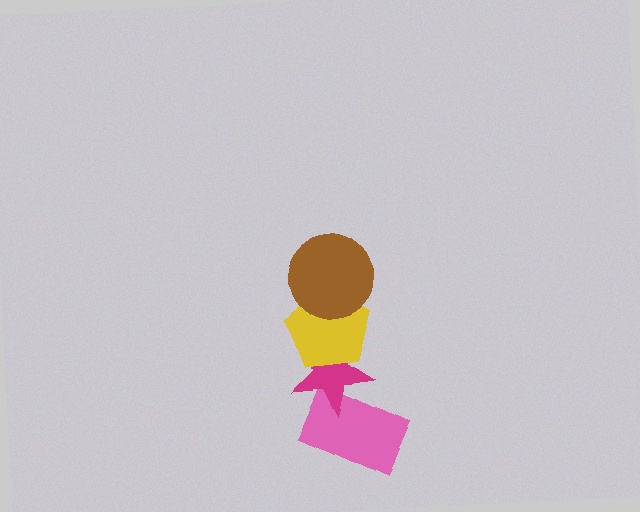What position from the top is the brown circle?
The brown circle is 1st from the top.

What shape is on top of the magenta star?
The yellow pentagon is on top of the magenta star.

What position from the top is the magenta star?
The magenta star is 3rd from the top.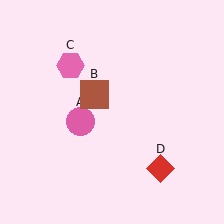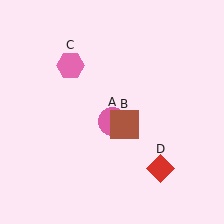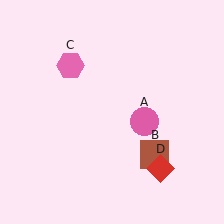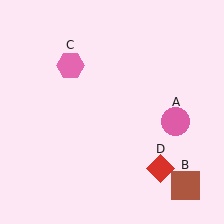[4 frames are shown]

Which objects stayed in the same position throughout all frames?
Pink hexagon (object C) and red diamond (object D) remained stationary.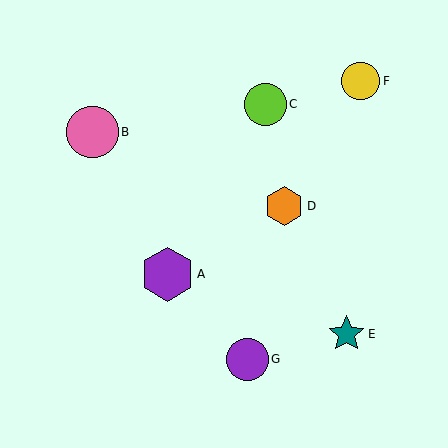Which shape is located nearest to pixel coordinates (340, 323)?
The teal star (labeled E) at (347, 334) is nearest to that location.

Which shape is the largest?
The purple hexagon (labeled A) is the largest.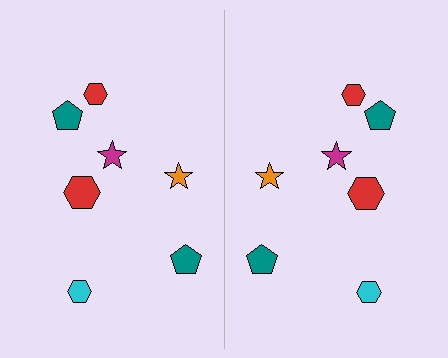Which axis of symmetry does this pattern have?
The pattern has a vertical axis of symmetry running through the center of the image.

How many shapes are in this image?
There are 14 shapes in this image.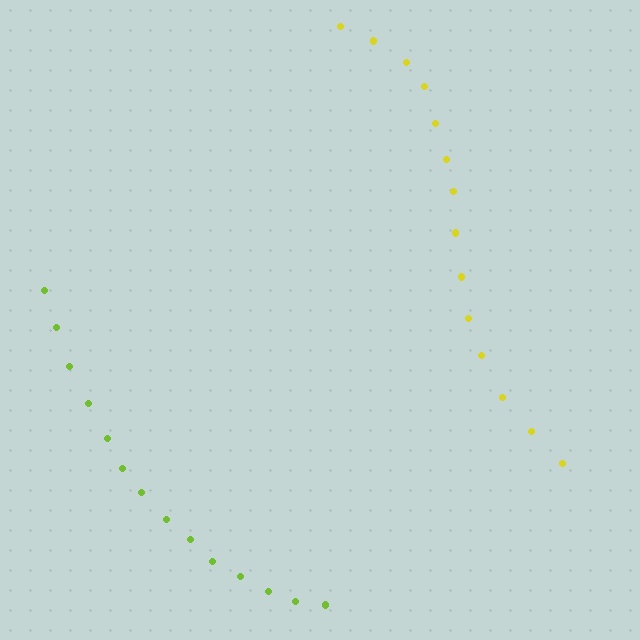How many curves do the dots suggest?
There are 2 distinct paths.